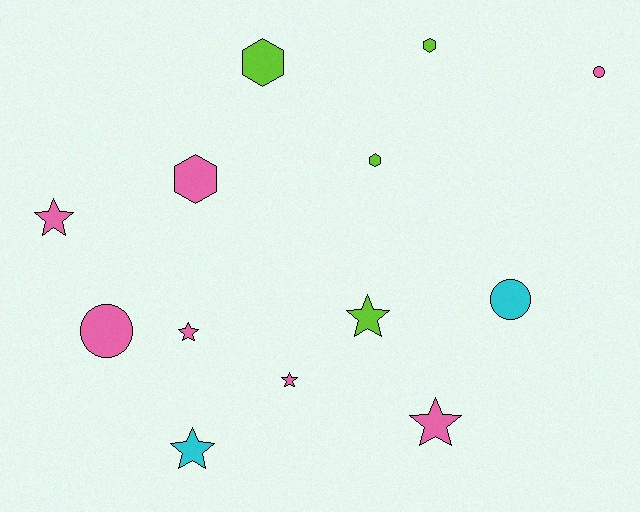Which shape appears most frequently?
Star, with 6 objects.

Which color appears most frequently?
Pink, with 7 objects.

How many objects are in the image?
There are 13 objects.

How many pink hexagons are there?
There is 1 pink hexagon.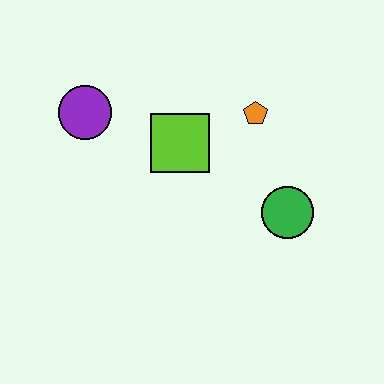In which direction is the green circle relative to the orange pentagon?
The green circle is below the orange pentagon.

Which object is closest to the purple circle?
The lime square is closest to the purple circle.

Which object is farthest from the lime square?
The green circle is farthest from the lime square.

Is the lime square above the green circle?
Yes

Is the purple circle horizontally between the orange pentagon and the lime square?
No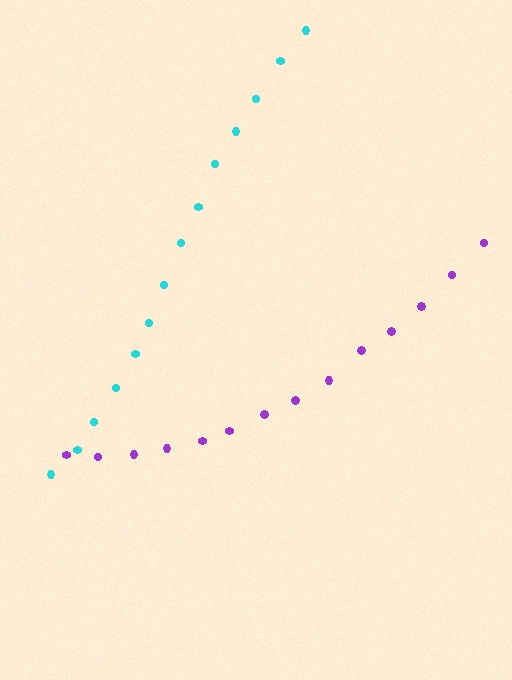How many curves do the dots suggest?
There are 2 distinct paths.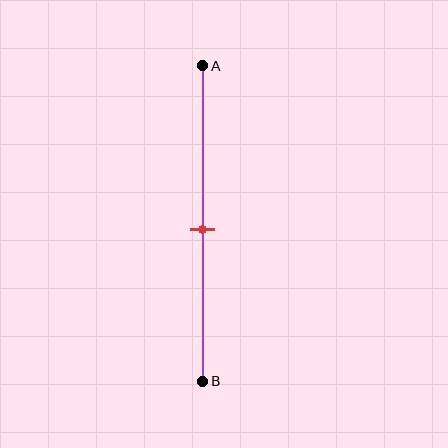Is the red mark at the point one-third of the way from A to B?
No, the mark is at about 50% from A, not at the 33% one-third point.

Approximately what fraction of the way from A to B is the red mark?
The red mark is approximately 50% of the way from A to B.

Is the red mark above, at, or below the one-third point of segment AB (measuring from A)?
The red mark is below the one-third point of segment AB.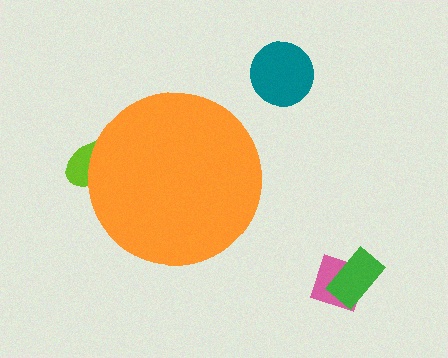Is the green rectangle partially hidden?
No, the green rectangle is fully visible.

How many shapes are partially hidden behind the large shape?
1 shape is partially hidden.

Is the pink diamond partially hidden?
No, the pink diamond is fully visible.